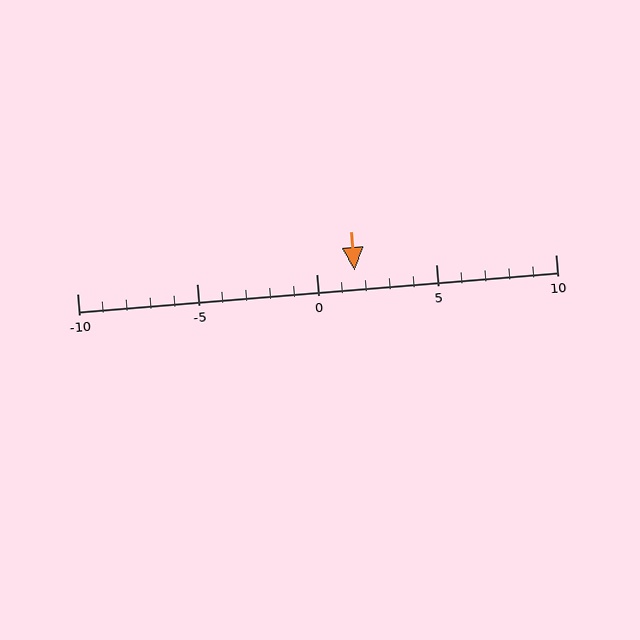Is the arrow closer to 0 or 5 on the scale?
The arrow is closer to 0.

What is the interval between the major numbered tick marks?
The major tick marks are spaced 5 units apart.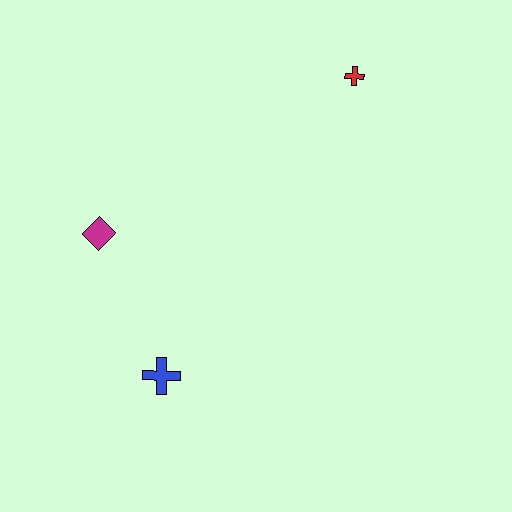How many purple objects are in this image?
There are no purple objects.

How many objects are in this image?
There are 3 objects.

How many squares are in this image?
There are no squares.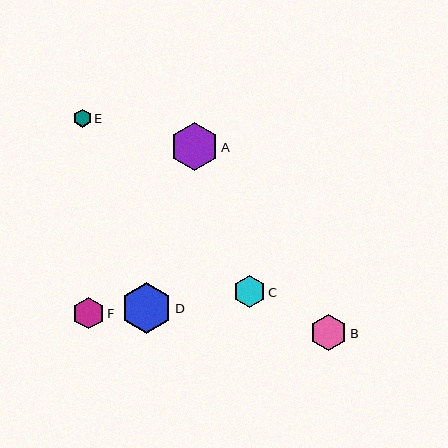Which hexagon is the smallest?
Hexagon E is the smallest with a size of approximately 18 pixels.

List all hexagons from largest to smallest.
From largest to smallest: D, A, B, C, F, E.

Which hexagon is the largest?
Hexagon D is the largest with a size of approximately 51 pixels.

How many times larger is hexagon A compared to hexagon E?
Hexagon A is approximately 2.7 times the size of hexagon E.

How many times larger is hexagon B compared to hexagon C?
Hexagon B is approximately 1.1 times the size of hexagon C.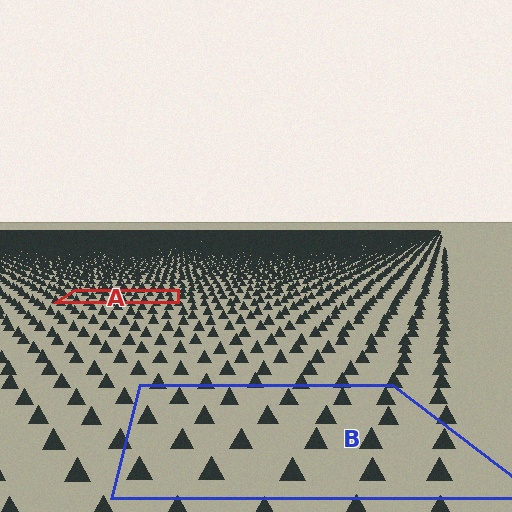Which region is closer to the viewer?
Region B is closer. The texture elements there are larger and more spread out.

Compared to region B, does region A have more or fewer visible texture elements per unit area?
Region A has more texture elements per unit area — they are packed more densely because it is farther away.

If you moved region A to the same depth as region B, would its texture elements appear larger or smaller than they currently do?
They would appear larger. At a closer depth, the same texture elements are projected at a bigger on-screen size.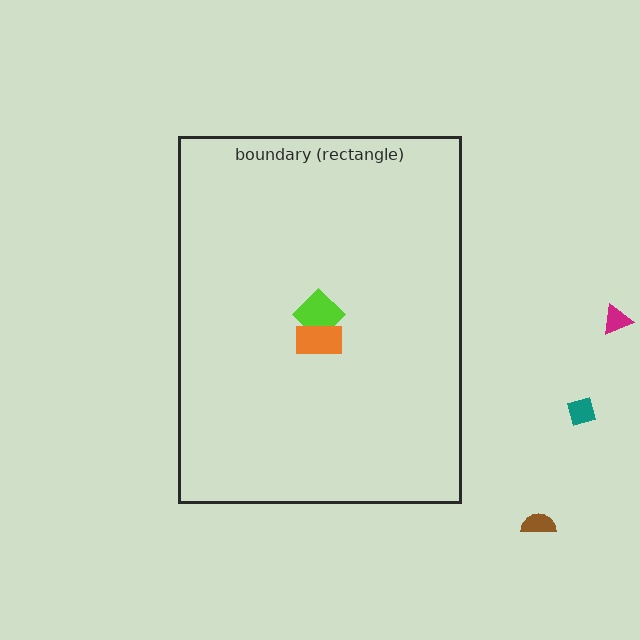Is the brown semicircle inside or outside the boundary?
Outside.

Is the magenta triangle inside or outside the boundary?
Outside.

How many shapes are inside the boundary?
2 inside, 3 outside.